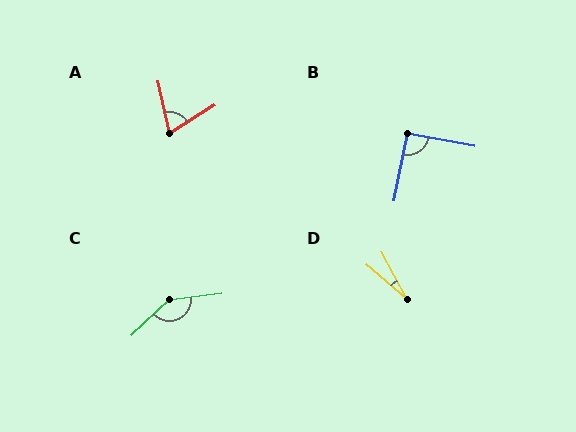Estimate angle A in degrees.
Approximately 71 degrees.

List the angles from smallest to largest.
D (21°), A (71°), B (90°), C (143°).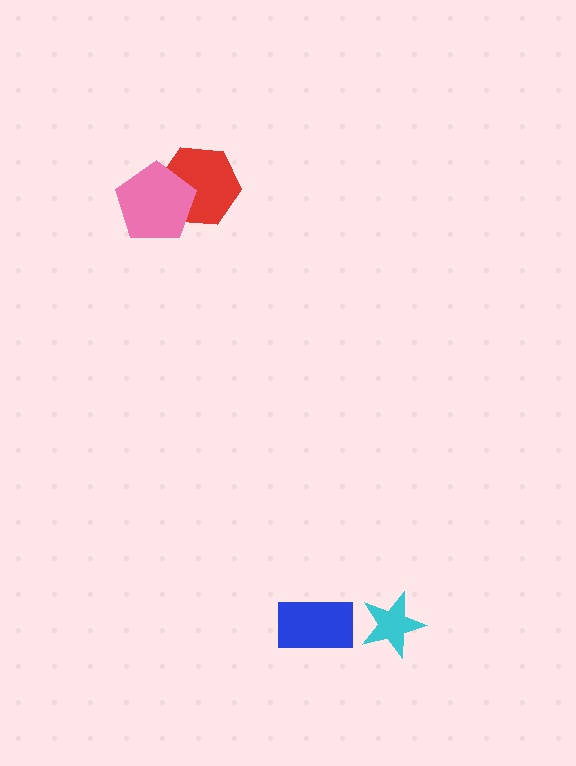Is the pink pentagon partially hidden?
No, no other shape covers it.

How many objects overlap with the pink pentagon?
1 object overlaps with the pink pentagon.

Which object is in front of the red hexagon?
The pink pentagon is in front of the red hexagon.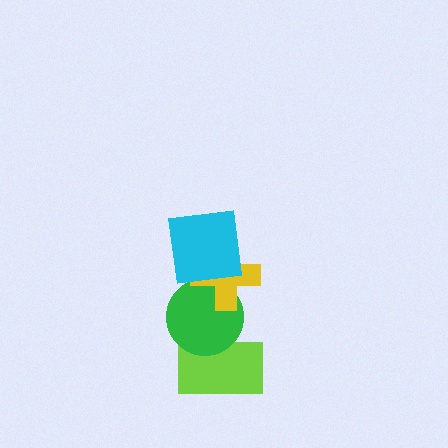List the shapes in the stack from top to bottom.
From top to bottom: the cyan square, the yellow cross, the green circle, the lime rectangle.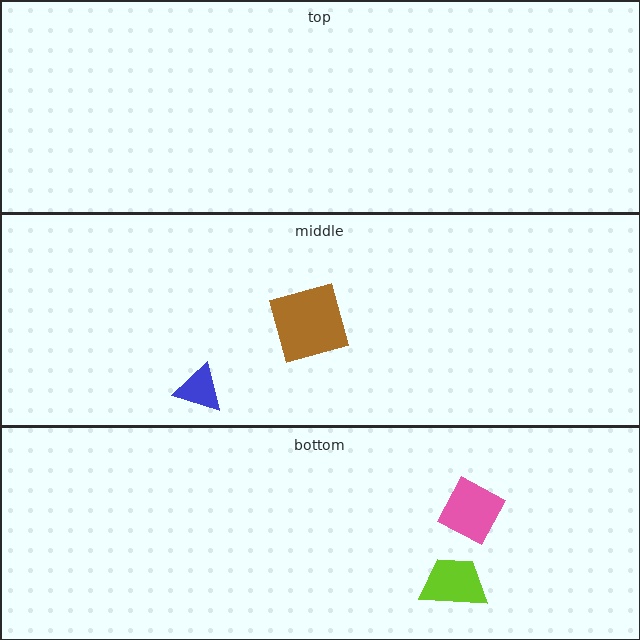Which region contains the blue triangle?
The middle region.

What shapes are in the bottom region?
The lime trapezoid, the pink diamond.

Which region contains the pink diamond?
The bottom region.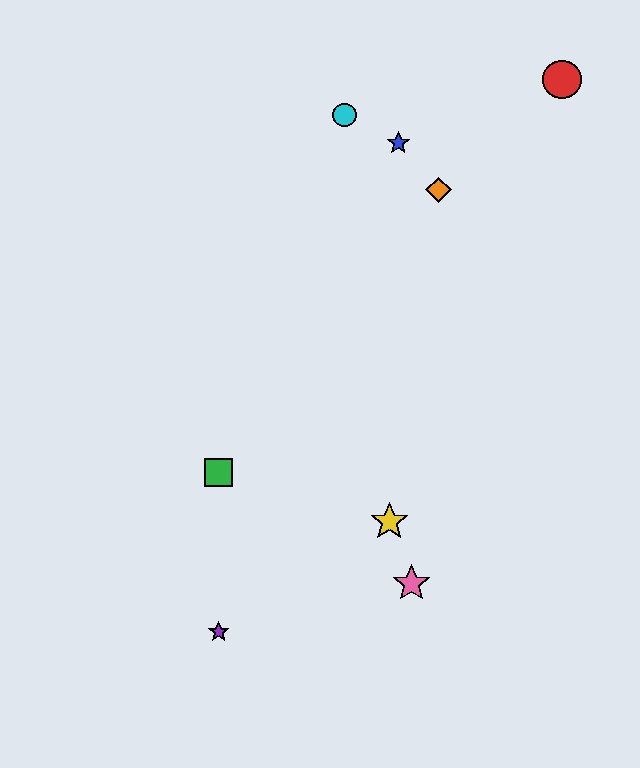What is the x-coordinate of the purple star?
The purple star is at x≈219.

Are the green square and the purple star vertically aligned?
Yes, both are at x≈219.